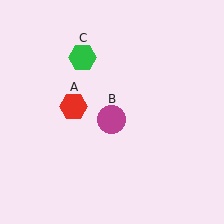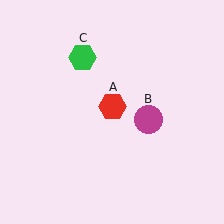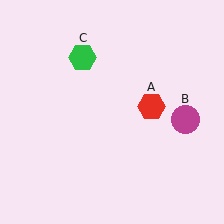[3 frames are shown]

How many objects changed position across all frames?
2 objects changed position: red hexagon (object A), magenta circle (object B).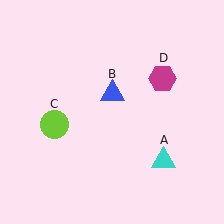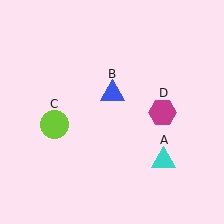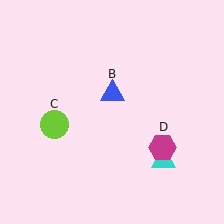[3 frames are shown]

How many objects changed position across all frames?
1 object changed position: magenta hexagon (object D).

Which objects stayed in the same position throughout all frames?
Cyan triangle (object A) and blue triangle (object B) and lime circle (object C) remained stationary.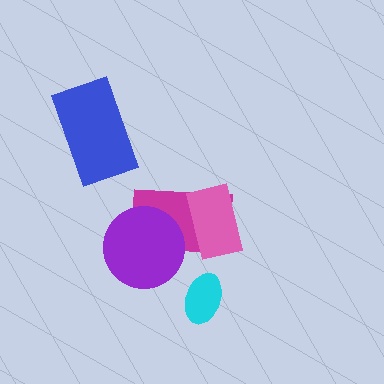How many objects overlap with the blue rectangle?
0 objects overlap with the blue rectangle.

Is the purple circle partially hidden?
No, no other shape covers it.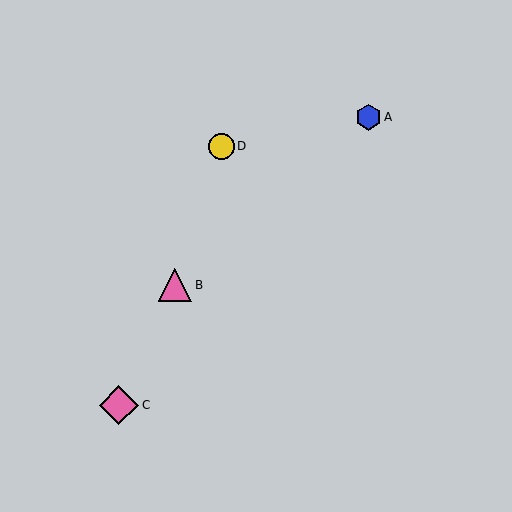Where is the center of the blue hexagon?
The center of the blue hexagon is at (369, 117).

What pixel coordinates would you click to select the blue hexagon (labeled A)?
Click at (369, 117) to select the blue hexagon A.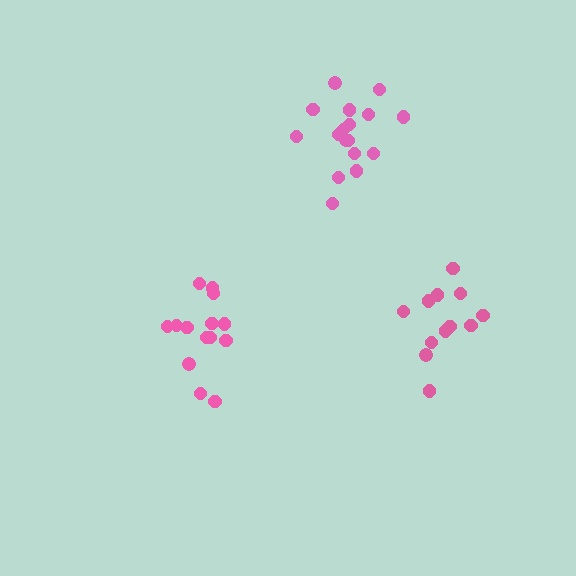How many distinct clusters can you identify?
There are 3 distinct clusters.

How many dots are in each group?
Group 1: 14 dots, Group 2: 12 dots, Group 3: 17 dots (43 total).